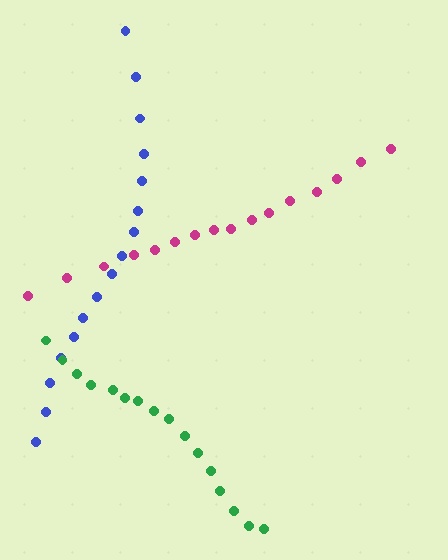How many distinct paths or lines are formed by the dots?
There are 3 distinct paths.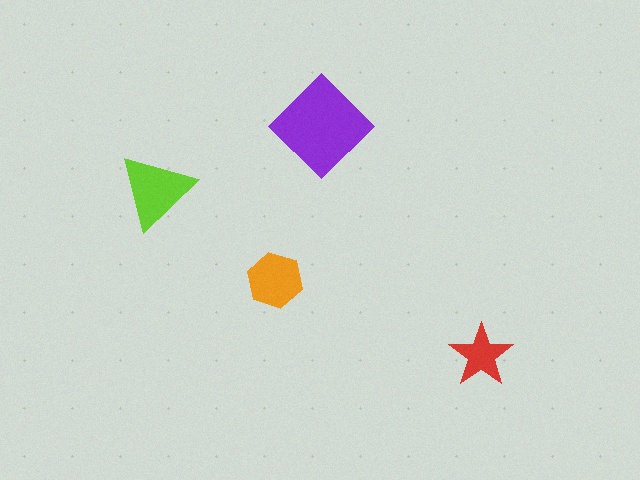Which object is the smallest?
The red star.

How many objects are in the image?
There are 4 objects in the image.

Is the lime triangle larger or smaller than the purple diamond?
Smaller.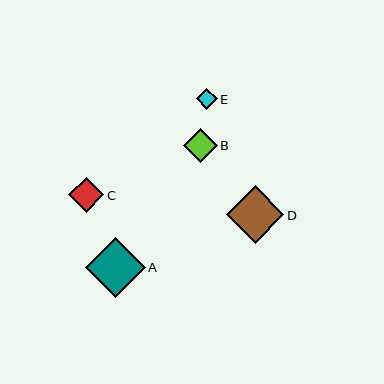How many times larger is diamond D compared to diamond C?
Diamond D is approximately 1.6 times the size of diamond C.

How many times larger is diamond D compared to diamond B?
Diamond D is approximately 1.7 times the size of diamond B.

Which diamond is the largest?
Diamond A is the largest with a size of approximately 60 pixels.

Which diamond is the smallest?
Diamond E is the smallest with a size of approximately 21 pixels.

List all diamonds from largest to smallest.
From largest to smallest: A, D, C, B, E.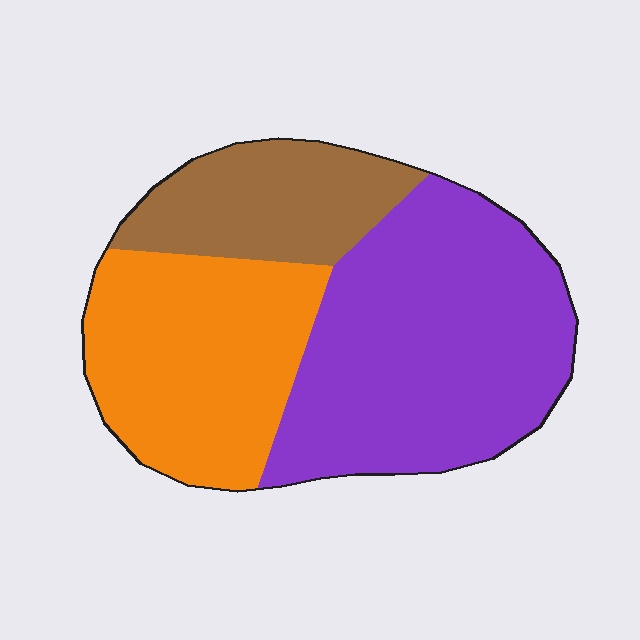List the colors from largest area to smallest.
From largest to smallest: purple, orange, brown.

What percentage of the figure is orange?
Orange takes up about one third (1/3) of the figure.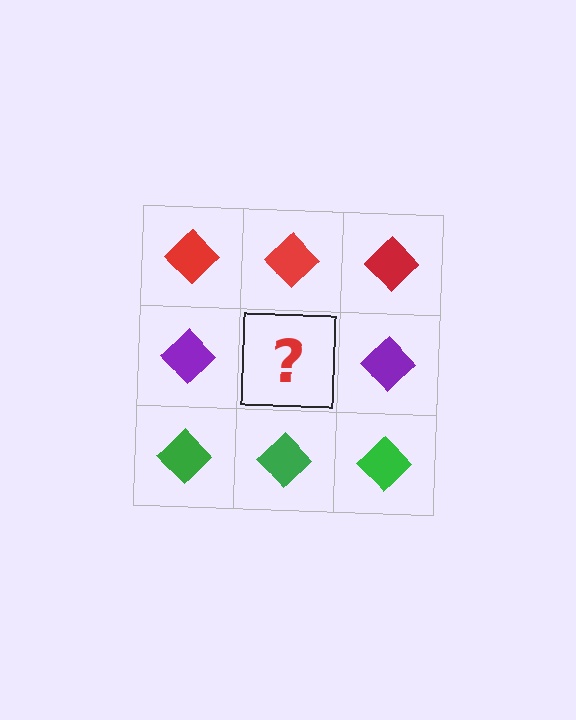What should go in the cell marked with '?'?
The missing cell should contain a purple diamond.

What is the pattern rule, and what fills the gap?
The rule is that each row has a consistent color. The gap should be filled with a purple diamond.